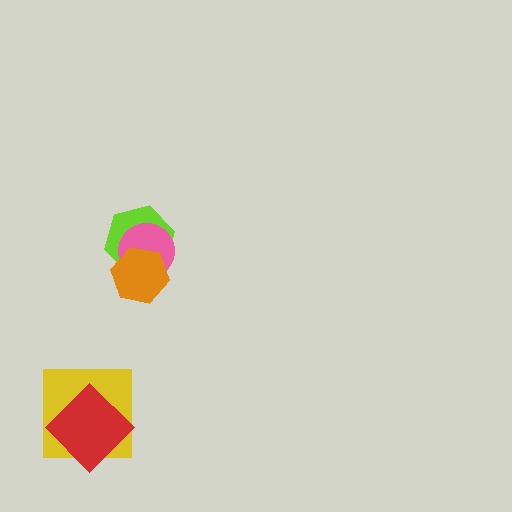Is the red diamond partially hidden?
No, no other shape covers it.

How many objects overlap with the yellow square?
1 object overlaps with the yellow square.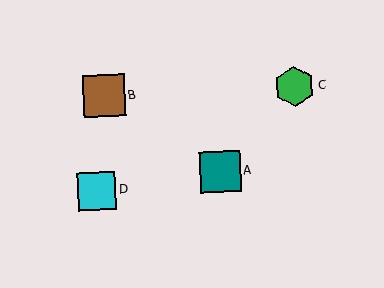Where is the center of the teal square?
The center of the teal square is at (220, 172).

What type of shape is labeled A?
Shape A is a teal square.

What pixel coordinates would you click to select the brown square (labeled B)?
Click at (104, 96) to select the brown square B.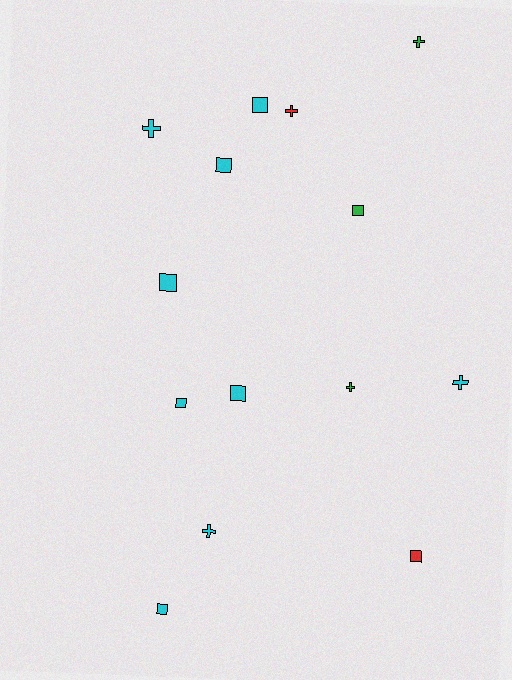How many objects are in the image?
There are 14 objects.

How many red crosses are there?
There is 1 red cross.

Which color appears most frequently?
Cyan, with 9 objects.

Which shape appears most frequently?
Square, with 8 objects.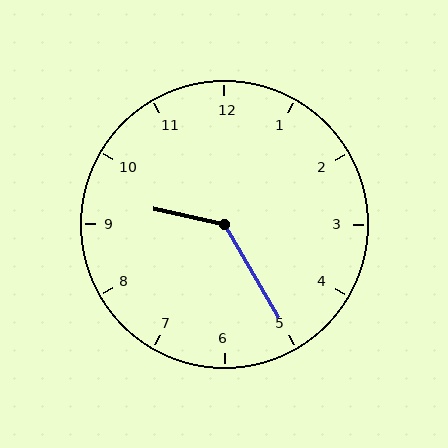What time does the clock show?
9:25.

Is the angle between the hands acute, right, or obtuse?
It is obtuse.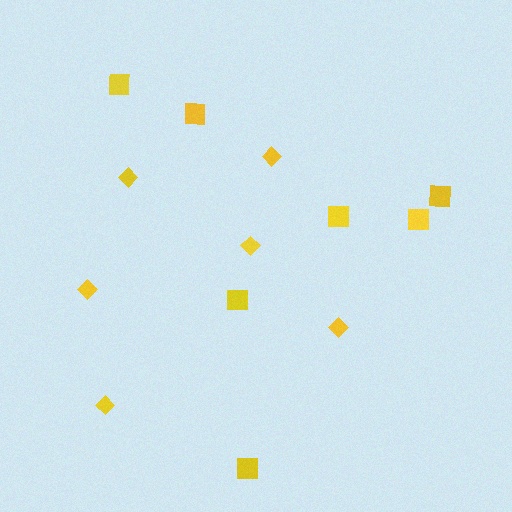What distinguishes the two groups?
There are 2 groups: one group of squares (7) and one group of diamonds (6).